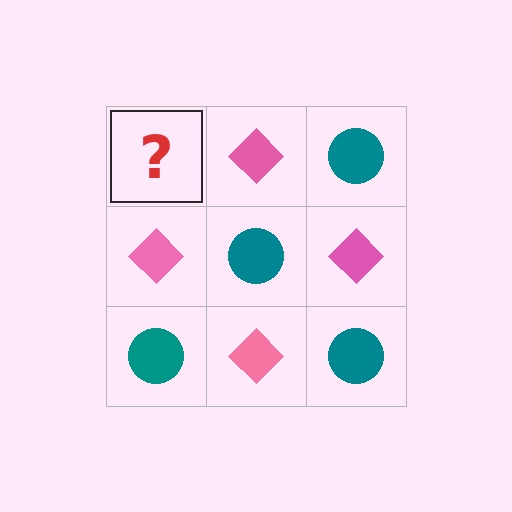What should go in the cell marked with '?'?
The missing cell should contain a teal circle.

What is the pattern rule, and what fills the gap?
The rule is that it alternates teal circle and pink diamond in a checkerboard pattern. The gap should be filled with a teal circle.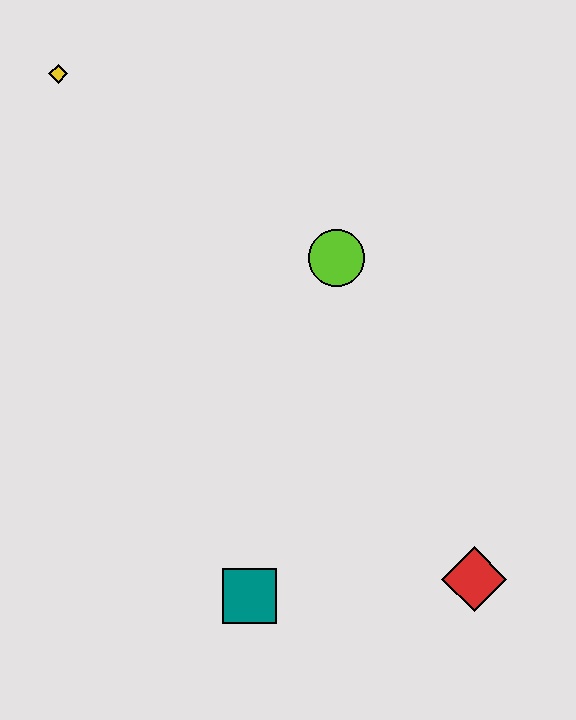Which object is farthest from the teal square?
The yellow diamond is farthest from the teal square.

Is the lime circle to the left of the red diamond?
Yes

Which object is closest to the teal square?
The red diamond is closest to the teal square.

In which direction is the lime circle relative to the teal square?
The lime circle is above the teal square.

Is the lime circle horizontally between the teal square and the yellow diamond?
No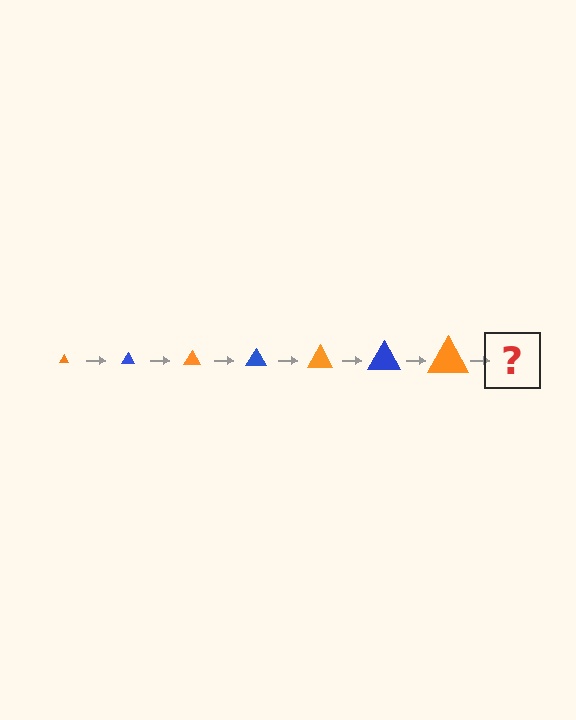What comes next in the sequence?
The next element should be a blue triangle, larger than the previous one.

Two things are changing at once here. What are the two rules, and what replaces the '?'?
The two rules are that the triangle grows larger each step and the color cycles through orange and blue. The '?' should be a blue triangle, larger than the previous one.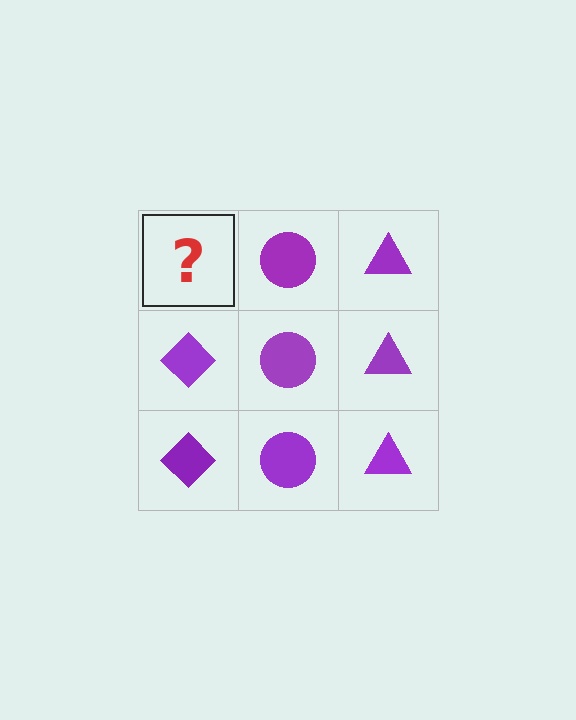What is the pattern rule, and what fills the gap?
The rule is that each column has a consistent shape. The gap should be filled with a purple diamond.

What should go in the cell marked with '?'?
The missing cell should contain a purple diamond.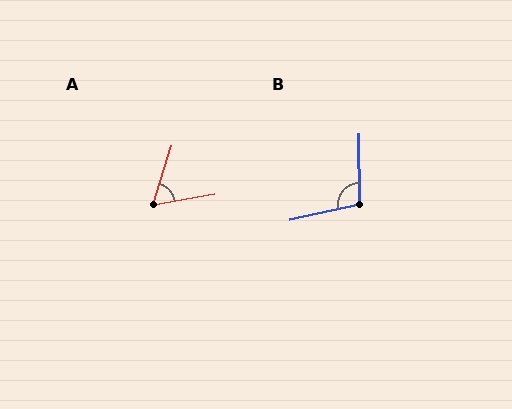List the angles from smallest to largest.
A (63°), B (102°).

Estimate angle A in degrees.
Approximately 63 degrees.